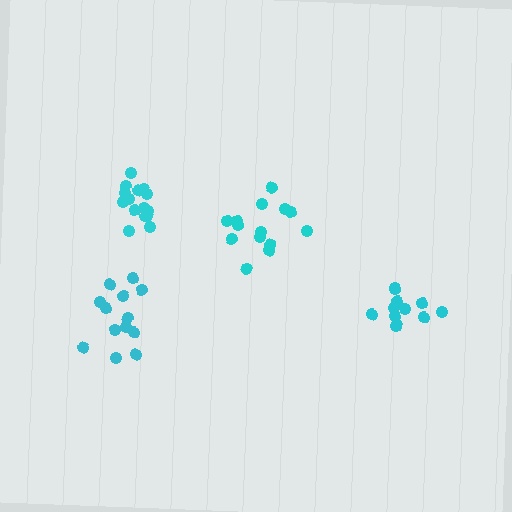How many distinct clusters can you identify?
There are 4 distinct clusters.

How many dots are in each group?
Group 1: 15 dots, Group 2: 12 dots, Group 3: 13 dots, Group 4: 14 dots (54 total).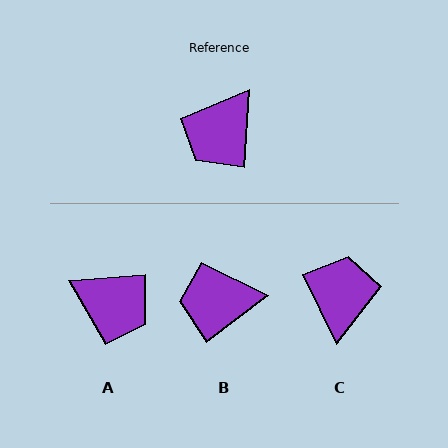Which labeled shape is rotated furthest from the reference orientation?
C, about 150 degrees away.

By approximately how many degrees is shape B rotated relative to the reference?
Approximately 49 degrees clockwise.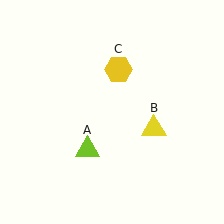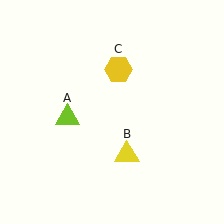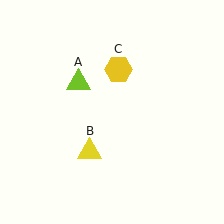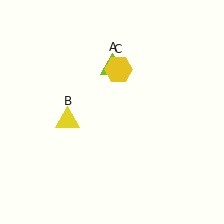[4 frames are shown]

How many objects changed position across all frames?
2 objects changed position: lime triangle (object A), yellow triangle (object B).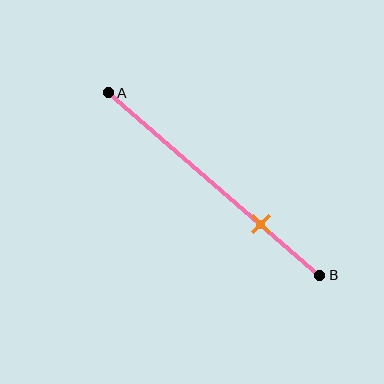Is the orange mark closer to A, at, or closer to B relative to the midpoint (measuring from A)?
The orange mark is closer to point B than the midpoint of segment AB.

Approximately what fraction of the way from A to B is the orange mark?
The orange mark is approximately 70% of the way from A to B.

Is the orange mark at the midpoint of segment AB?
No, the mark is at about 70% from A, not at the 50% midpoint.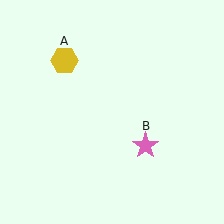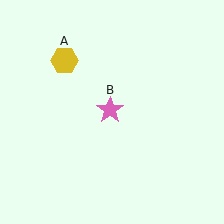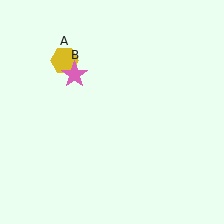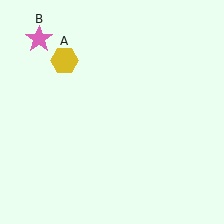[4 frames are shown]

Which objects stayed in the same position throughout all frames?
Yellow hexagon (object A) remained stationary.